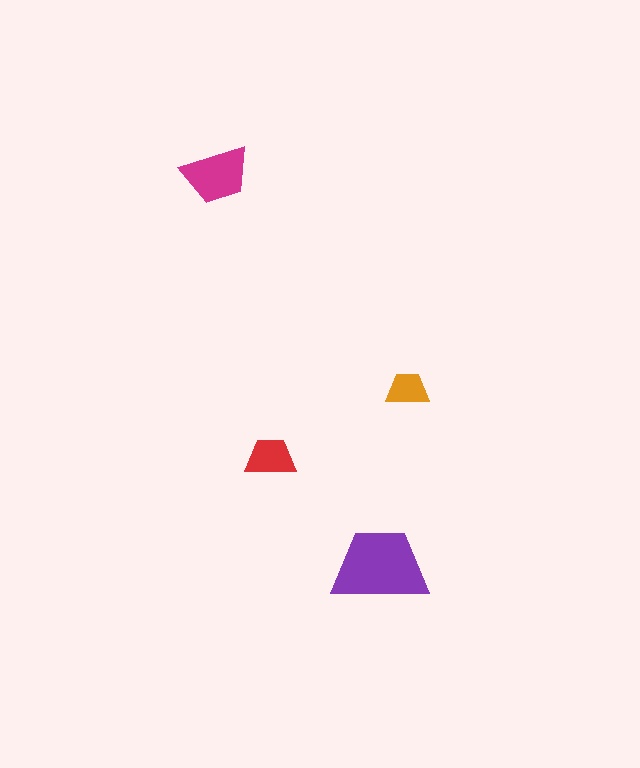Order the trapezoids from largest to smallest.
the purple one, the magenta one, the red one, the orange one.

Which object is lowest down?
The purple trapezoid is bottommost.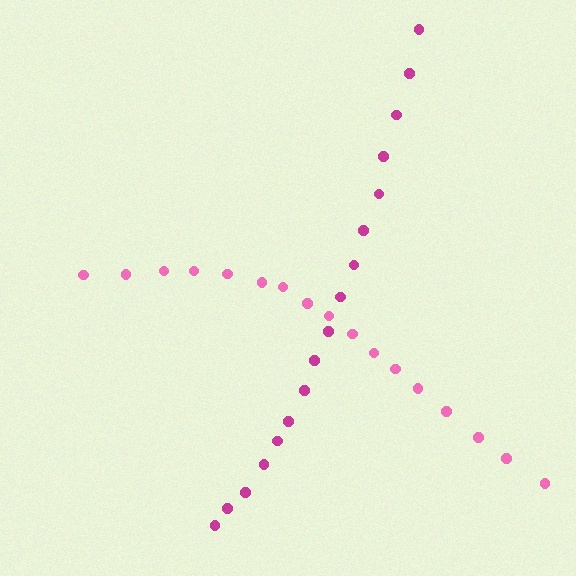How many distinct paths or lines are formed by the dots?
There are 2 distinct paths.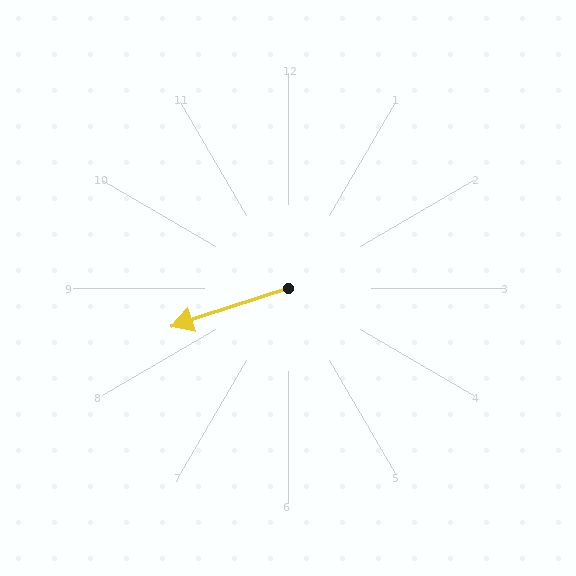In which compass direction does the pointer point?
West.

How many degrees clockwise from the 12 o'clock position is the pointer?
Approximately 252 degrees.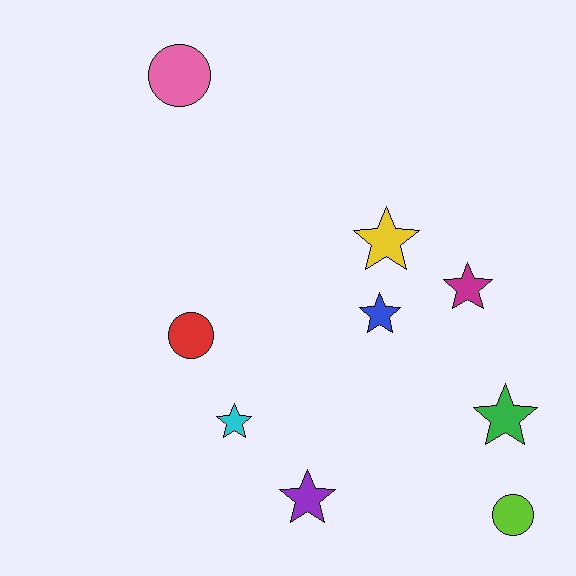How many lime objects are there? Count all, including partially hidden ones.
There is 1 lime object.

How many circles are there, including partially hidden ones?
There are 3 circles.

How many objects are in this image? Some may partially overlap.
There are 9 objects.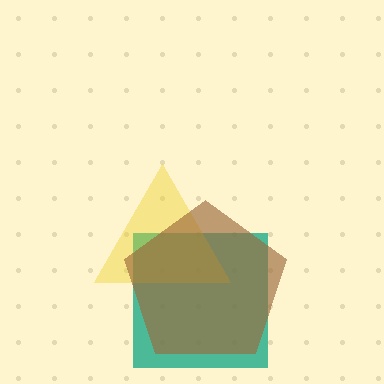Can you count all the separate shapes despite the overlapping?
Yes, there are 3 separate shapes.